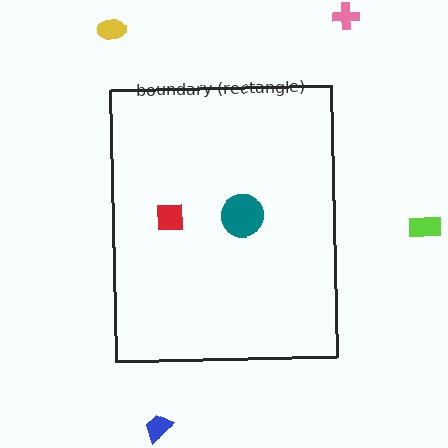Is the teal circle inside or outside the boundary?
Inside.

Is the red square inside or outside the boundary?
Inside.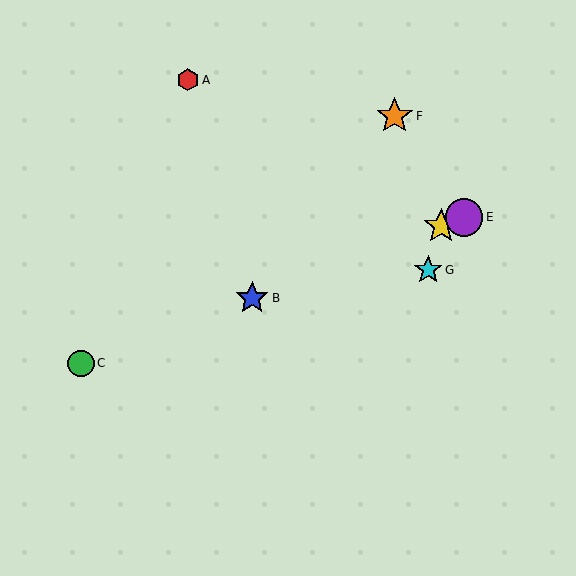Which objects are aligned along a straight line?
Objects B, C, D, E are aligned along a straight line.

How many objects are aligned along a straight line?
4 objects (B, C, D, E) are aligned along a straight line.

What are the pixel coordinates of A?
Object A is at (188, 80).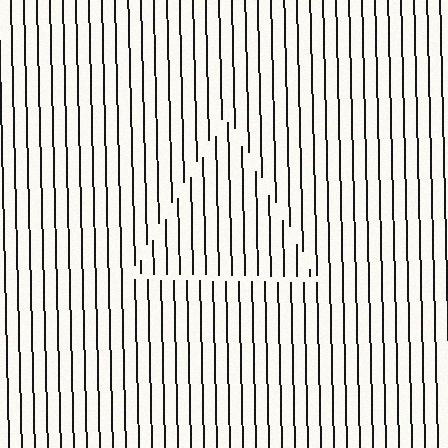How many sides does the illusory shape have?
3 sides — the line-ends trace a triangle.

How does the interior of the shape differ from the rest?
The interior of the shape contains the same grating, shifted by half a period — the contour is defined by the phase discontinuity where line-ends from the inner and outer gratings abut.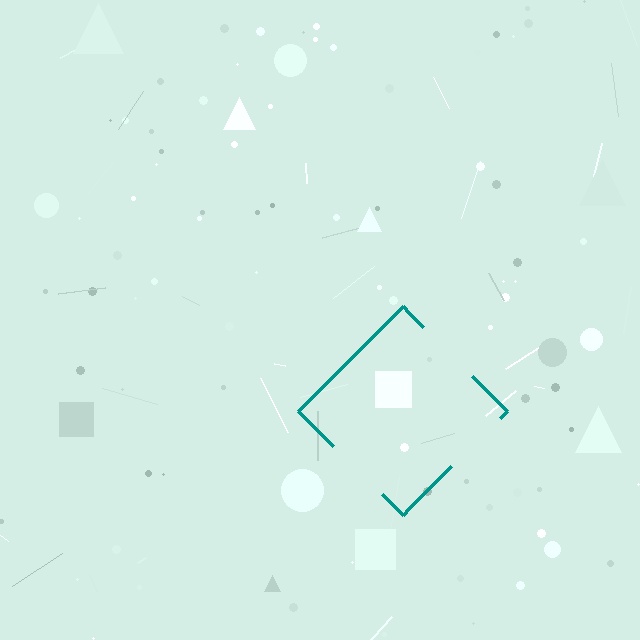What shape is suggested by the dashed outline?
The dashed outline suggests a diamond.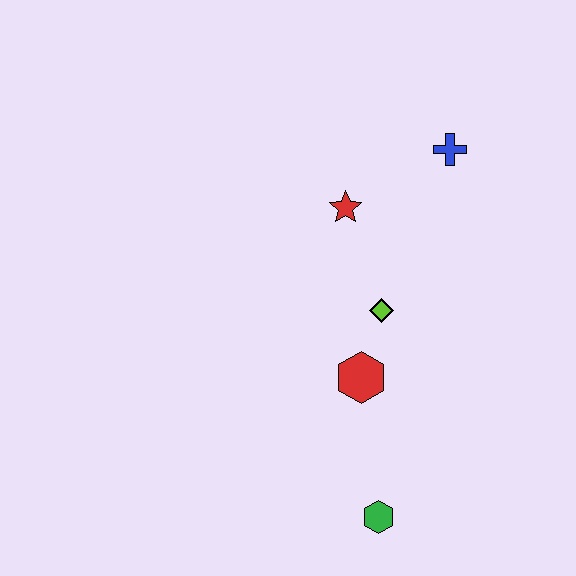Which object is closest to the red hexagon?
The lime diamond is closest to the red hexagon.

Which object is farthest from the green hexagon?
The blue cross is farthest from the green hexagon.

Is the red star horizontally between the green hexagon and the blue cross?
No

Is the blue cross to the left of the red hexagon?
No